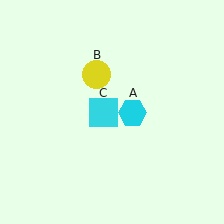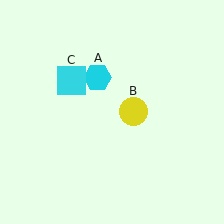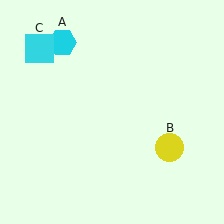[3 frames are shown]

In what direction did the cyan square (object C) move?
The cyan square (object C) moved up and to the left.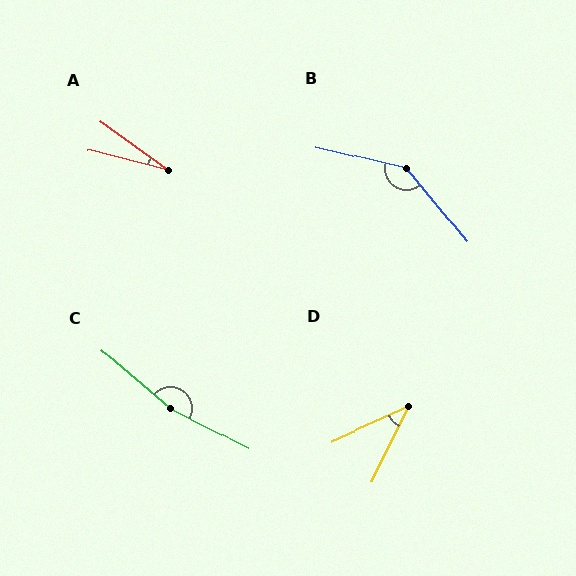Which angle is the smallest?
A, at approximately 21 degrees.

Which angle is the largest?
C, at approximately 167 degrees.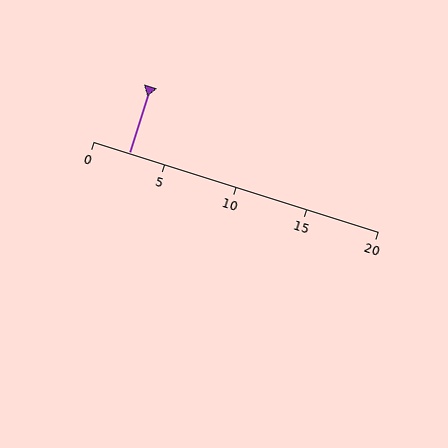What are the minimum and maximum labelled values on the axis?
The axis runs from 0 to 20.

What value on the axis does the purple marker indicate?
The marker indicates approximately 2.5.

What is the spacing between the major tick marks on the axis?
The major ticks are spaced 5 apart.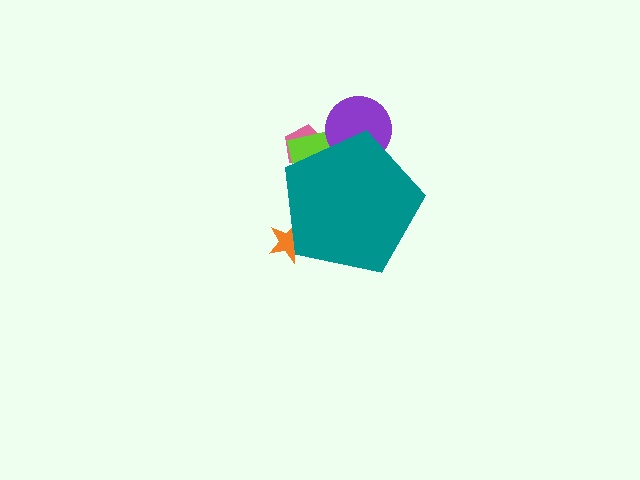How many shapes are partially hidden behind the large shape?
4 shapes are partially hidden.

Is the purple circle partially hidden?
Yes, the purple circle is partially hidden behind the teal pentagon.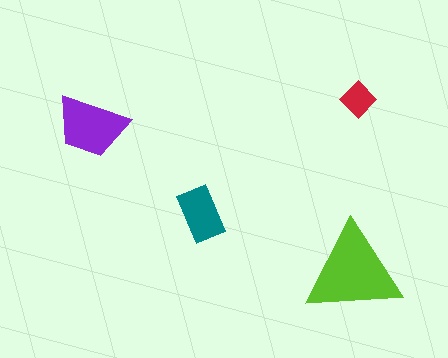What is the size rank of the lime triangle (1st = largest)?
1st.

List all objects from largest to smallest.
The lime triangle, the purple trapezoid, the teal rectangle, the red diamond.